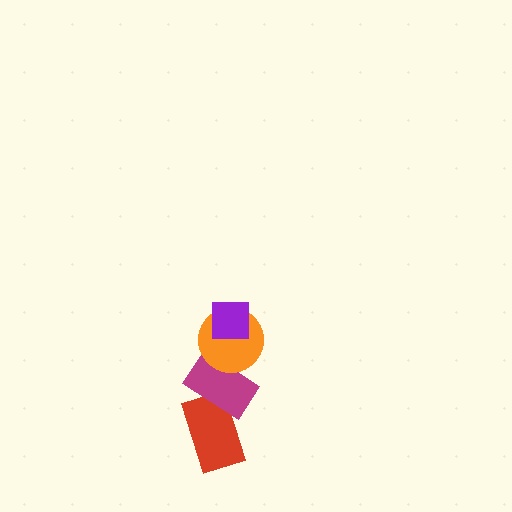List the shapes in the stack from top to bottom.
From top to bottom: the purple square, the orange circle, the magenta rectangle, the red rectangle.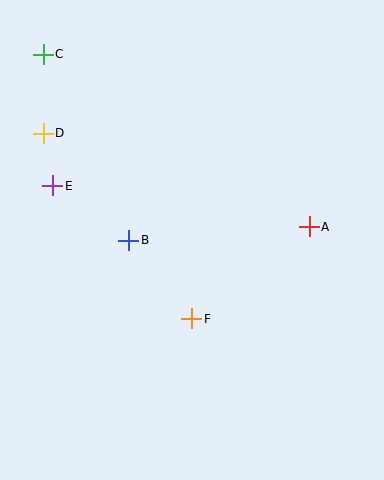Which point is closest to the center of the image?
Point B at (129, 240) is closest to the center.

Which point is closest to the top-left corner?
Point C is closest to the top-left corner.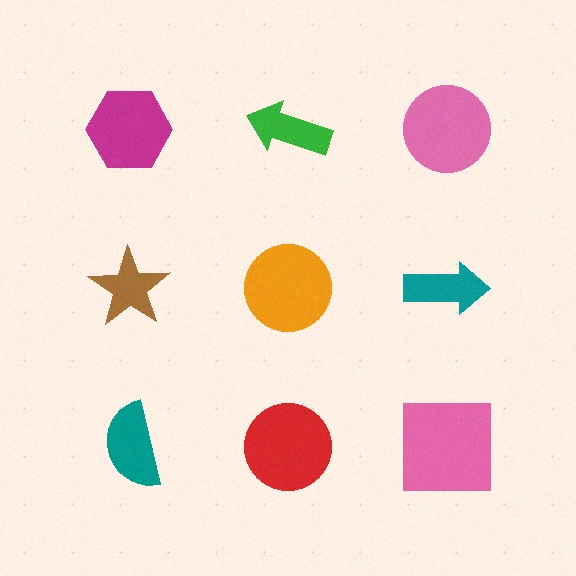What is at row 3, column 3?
A pink square.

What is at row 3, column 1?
A teal semicircle.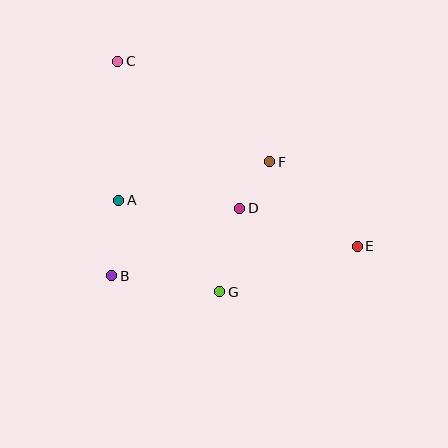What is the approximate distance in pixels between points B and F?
The distance between B and F is approximately 195 pixels.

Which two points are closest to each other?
Points D and F are closest to each other.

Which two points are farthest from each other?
Points C and E are farthest from each other.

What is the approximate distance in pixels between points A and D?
The distance between A and D is approximately 121 pixels.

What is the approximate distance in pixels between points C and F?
The distance between C and F is approximately 182 pixels.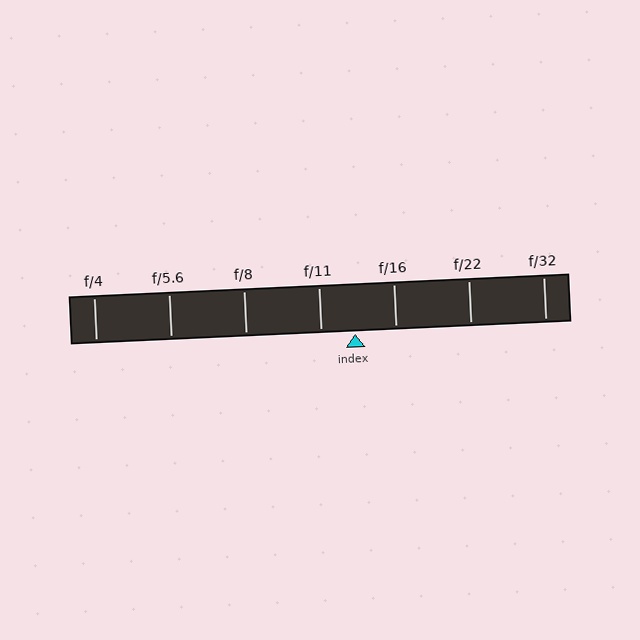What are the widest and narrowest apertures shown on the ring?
The widest aperture shown is f/4 and the narrowest is f/32.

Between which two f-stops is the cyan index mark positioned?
The index mark is between f/11 and f/16.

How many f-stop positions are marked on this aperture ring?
There are 7 f-stop positions marked.